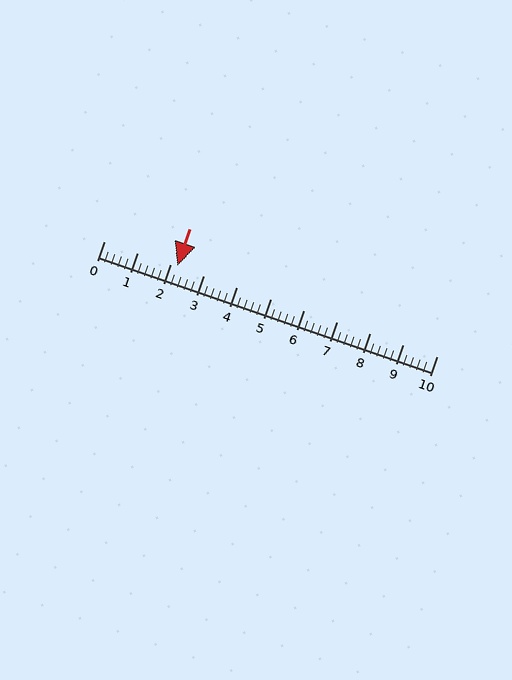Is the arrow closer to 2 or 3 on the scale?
The arrow is closer to 2.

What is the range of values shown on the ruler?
The ruler shows values from 0 to 10.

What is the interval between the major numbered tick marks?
The major tick marks are spaced 1 units apart.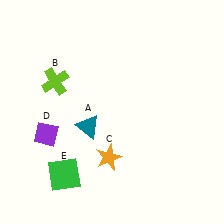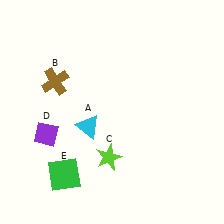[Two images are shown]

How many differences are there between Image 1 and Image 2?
There are 3 differences between the two images.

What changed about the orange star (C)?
In Image 1, C is orange. In Image 2, it changed to lime.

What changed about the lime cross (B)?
In Image 1, B is lime. In Image 2, it changed to brown.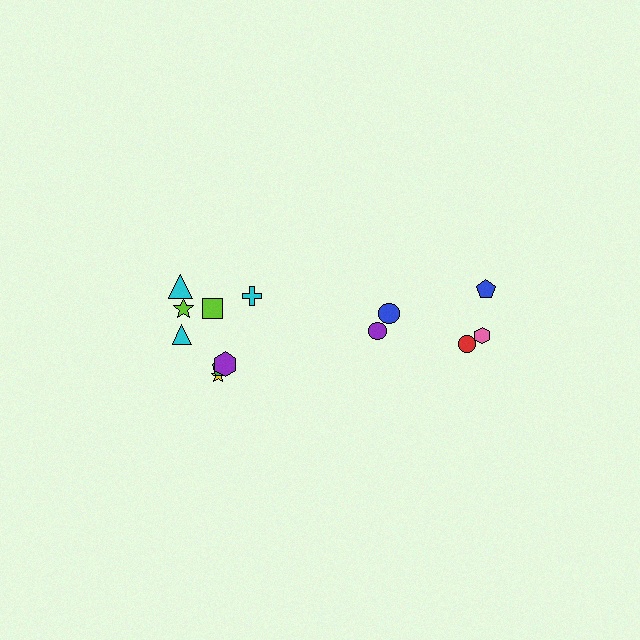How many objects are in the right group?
There are 5 objects.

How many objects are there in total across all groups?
There are 13 objects.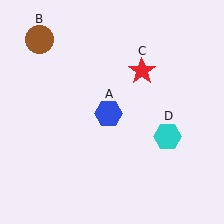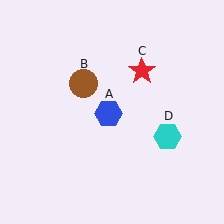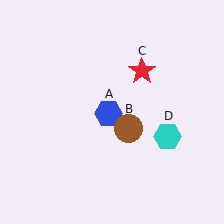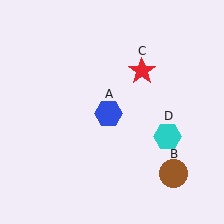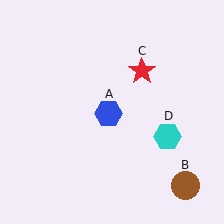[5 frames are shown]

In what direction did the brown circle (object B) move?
The brown circle (object B) moved down and to the right.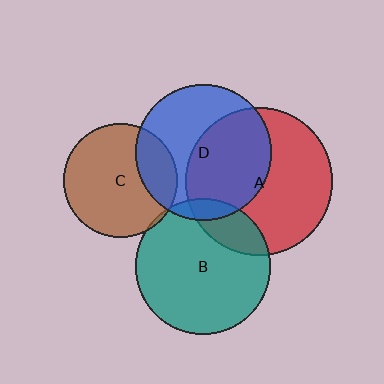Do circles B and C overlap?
Yes.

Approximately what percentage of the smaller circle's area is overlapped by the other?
Approximately 5%.